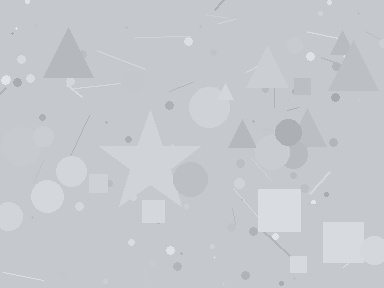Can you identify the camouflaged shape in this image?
The camouflaged shape is a star.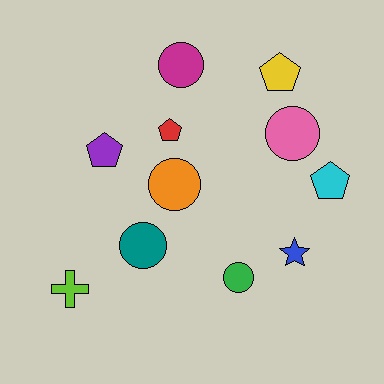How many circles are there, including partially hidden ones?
There are 5 circles.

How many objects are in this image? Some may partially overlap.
There are 11 objects.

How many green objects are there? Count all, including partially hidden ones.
There is 1 green object.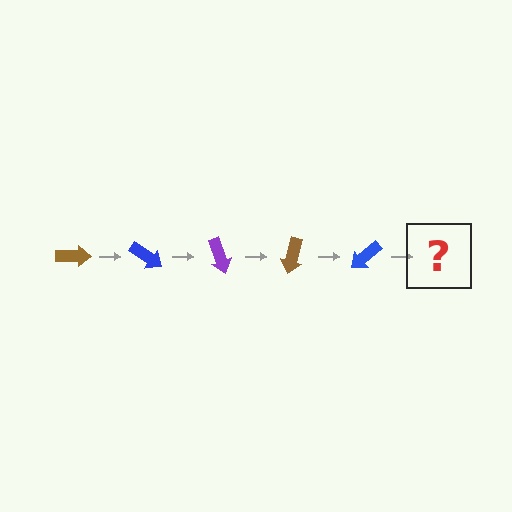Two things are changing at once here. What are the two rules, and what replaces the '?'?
The two rules are that it rotates 35 degrees each step and the color cycles through brown, blue, and purple. The '?' should be a purple arrow, rotated 175 degrees from the start.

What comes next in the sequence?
The next element should be a purple arrow, rotated 175 degrees from the start.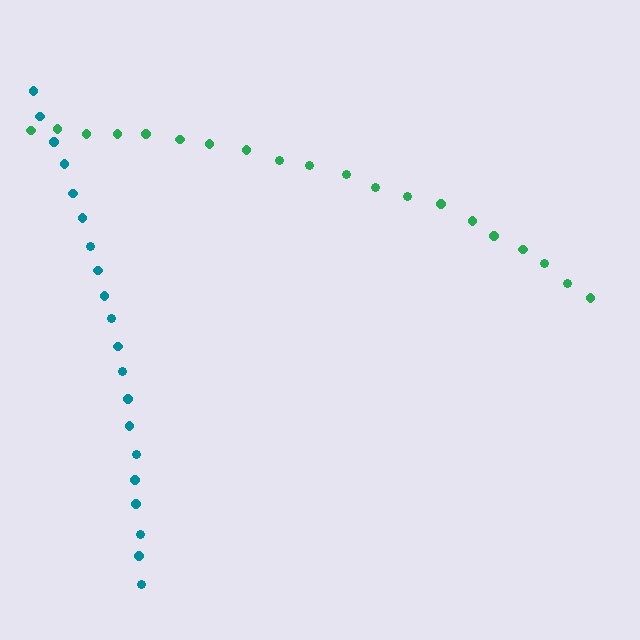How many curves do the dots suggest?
There are 2 distinct paths.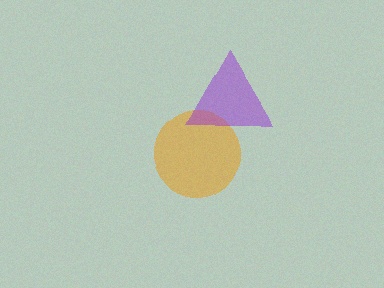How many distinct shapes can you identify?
There are 2 distinct shapes: an orange circle, a purple triangle.